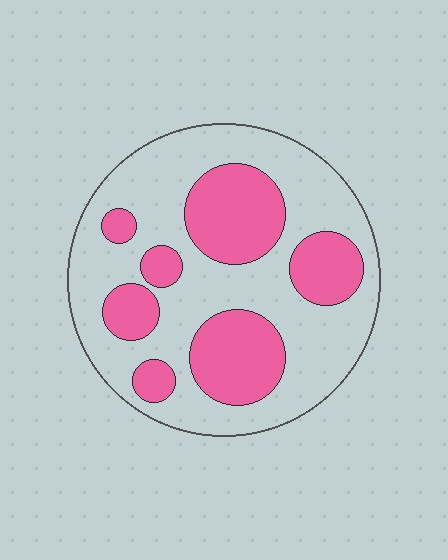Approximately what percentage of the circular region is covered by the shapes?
Approximately 35%.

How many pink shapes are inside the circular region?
7.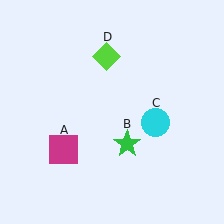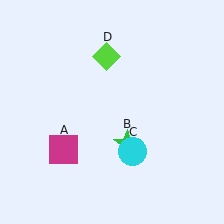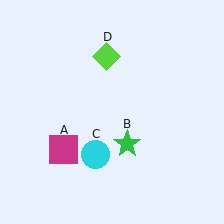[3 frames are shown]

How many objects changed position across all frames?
1 object changed position: cyan circle (object C).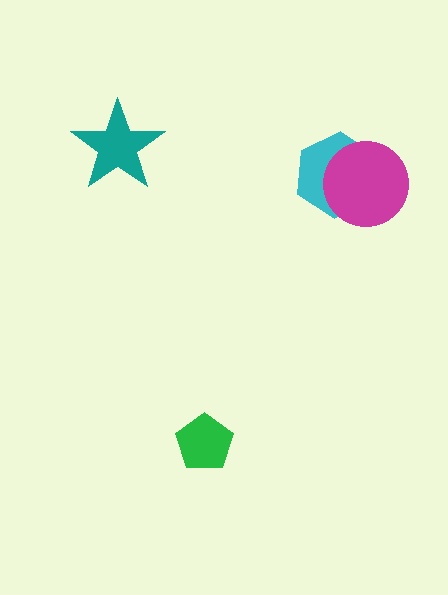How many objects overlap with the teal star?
0 objects overlap with the teal star.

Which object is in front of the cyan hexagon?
The magenta circle is in front of the cyan hexagon.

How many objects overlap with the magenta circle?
1 object overlaps with the magenta circle.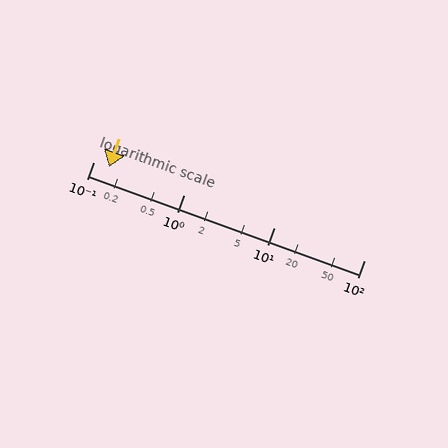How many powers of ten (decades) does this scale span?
The scale spans 3 decades, from 0.1 to 100.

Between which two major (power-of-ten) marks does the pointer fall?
The pointer is between 0.1 and 1.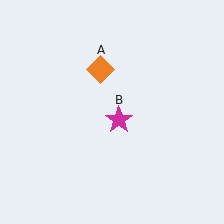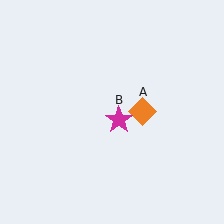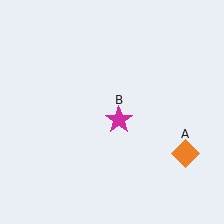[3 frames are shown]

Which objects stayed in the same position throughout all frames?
Magenta star (object B) remained stationary.